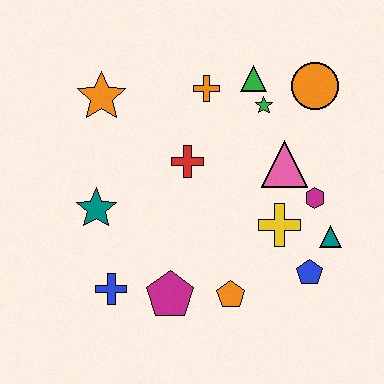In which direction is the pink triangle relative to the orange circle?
The pink triangle is below the orange circle.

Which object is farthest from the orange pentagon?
The orange star is farthest from the orange pentagon.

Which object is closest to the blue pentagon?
The teal triangle is closest to the blue pentagon.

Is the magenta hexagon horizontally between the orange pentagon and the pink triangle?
No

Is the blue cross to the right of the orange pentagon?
No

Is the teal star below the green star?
Yes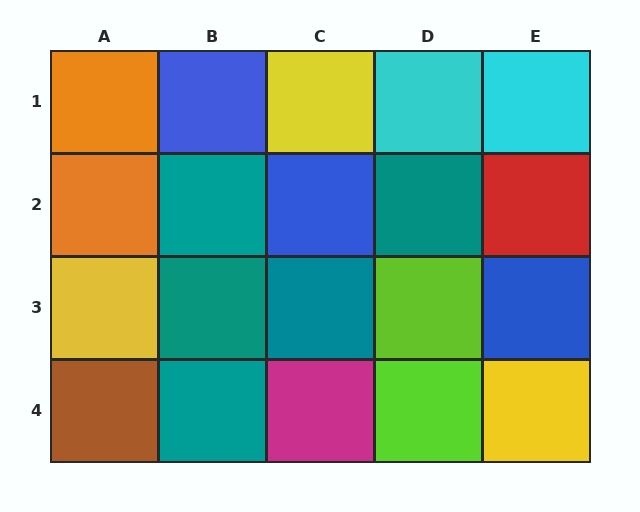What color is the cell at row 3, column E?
Blue.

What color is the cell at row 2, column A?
Orange.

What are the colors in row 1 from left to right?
Orange, blue, yellow, cyan, cyan.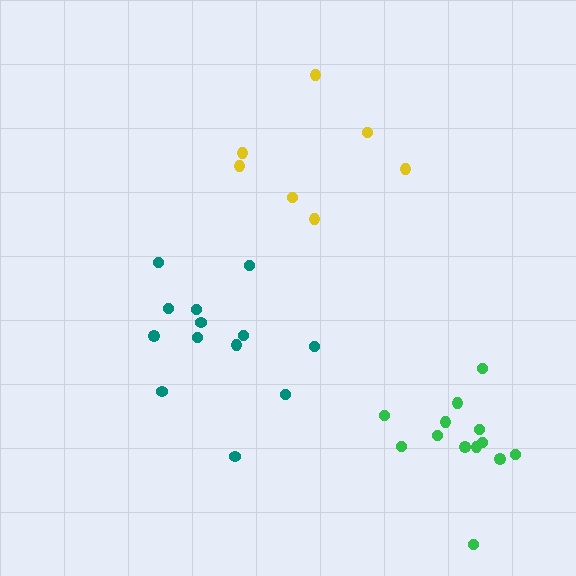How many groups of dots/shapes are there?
There are 3 groups.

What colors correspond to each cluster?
The clusters are colored: teal, yellow, green.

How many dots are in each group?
Group 1: 13 dots, Group 2: 7 dots, Group 3: 13 dots (33 total).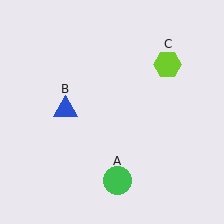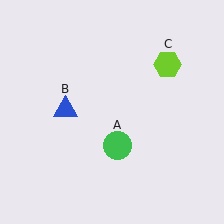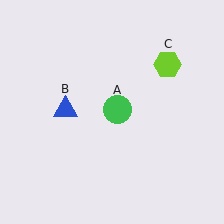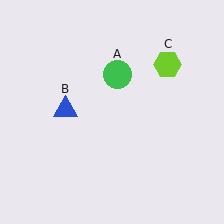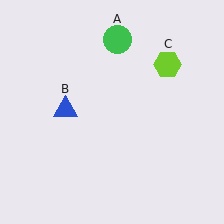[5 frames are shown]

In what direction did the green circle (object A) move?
The green circle (object A) moved up.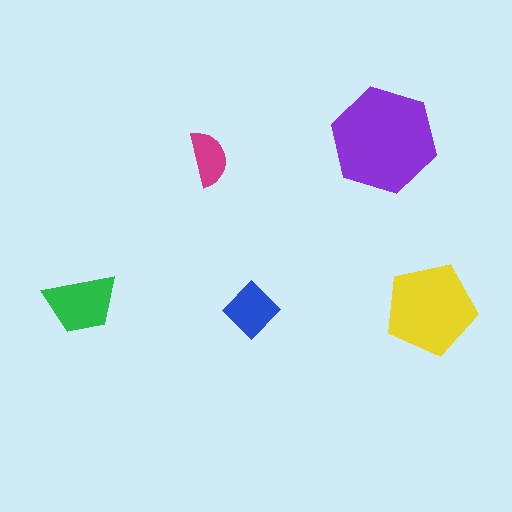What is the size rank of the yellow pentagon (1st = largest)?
2nd.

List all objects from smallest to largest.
The magenta semicircle, the blue diamond, the green trapezoid, the yellow pentagon, the purple hexagon.